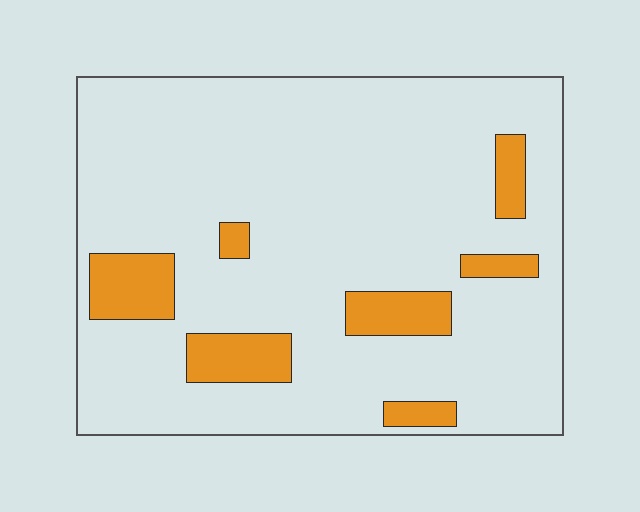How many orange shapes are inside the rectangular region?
7.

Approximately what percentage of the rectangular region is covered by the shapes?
Approximately 15%.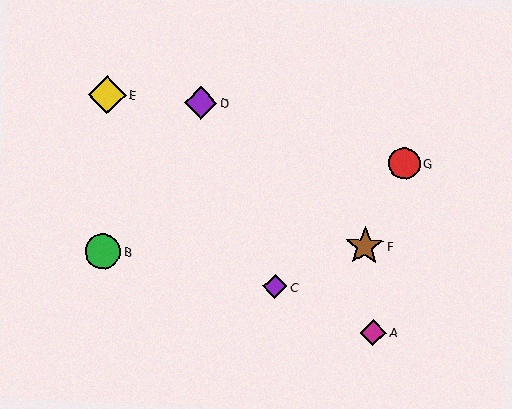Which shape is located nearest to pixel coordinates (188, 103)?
The purple diamond (labeled D) at (201, 103) is nearest to that location.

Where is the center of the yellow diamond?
The center of the yellow diamond is at (107, 95).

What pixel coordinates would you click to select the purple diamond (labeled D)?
Click at (201, 103) to select the purple diamond D.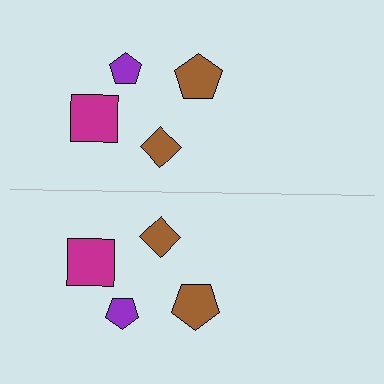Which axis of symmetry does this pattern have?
The pattern has a horizontal axis of symmetry running through the center of the image.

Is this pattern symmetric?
Yes, this pattern has bilateral (reflection) symmetry.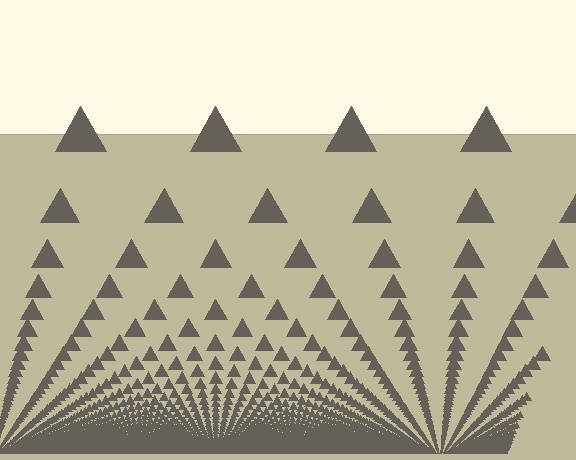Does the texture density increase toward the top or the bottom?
Density increases toward the bottom.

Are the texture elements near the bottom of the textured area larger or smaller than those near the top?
Smaller. The gradient is inverted — elements near the bottom are smaller and denser.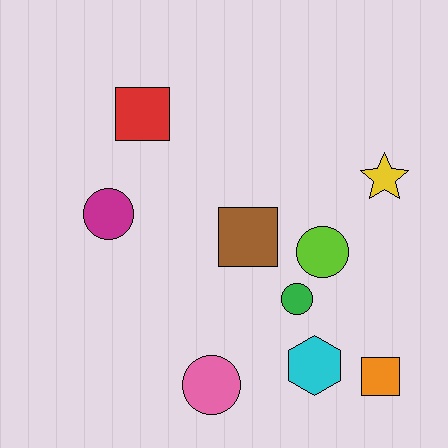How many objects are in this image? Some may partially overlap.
There are 9 objects.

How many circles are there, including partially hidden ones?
There are 4 circles.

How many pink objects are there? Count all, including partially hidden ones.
There is 1 pink object.